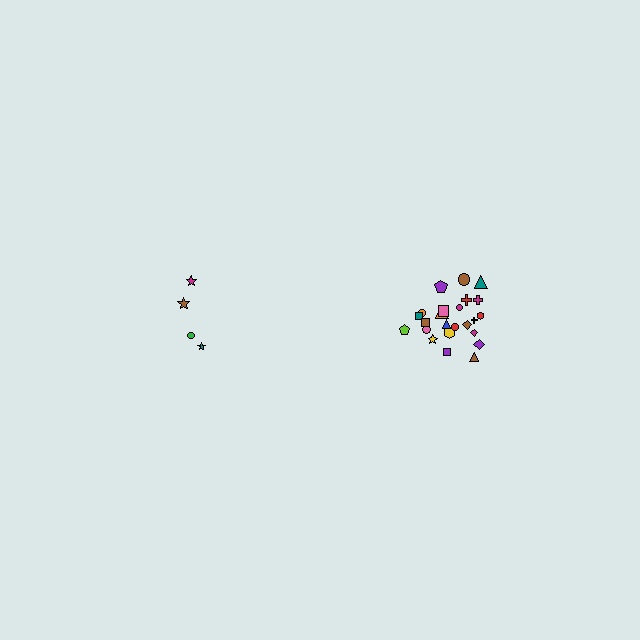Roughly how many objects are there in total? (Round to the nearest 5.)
Roughly 30 objects in total.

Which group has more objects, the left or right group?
The right group.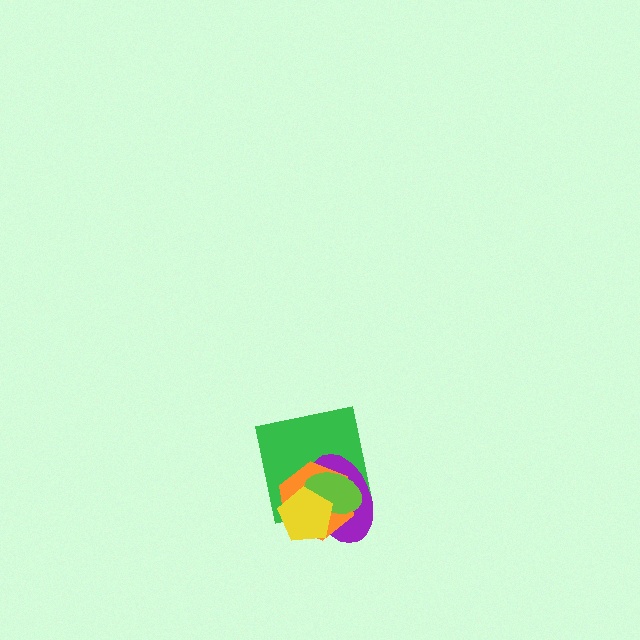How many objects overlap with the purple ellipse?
4 objects overlap with the purple ellipse.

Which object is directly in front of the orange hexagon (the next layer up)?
The lime ellipse is directly in front of the orange hexagon.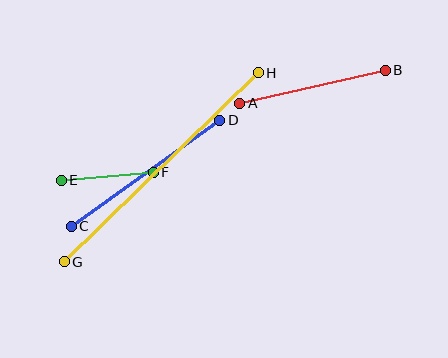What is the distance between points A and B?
The distance is approximately 149 pixels.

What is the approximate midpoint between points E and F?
The midpoint is at approximately (107, 176) pixels.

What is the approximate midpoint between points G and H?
The midpoint is at approximately (161, 167) pixels.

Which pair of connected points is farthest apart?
Points G and H are farthest apart.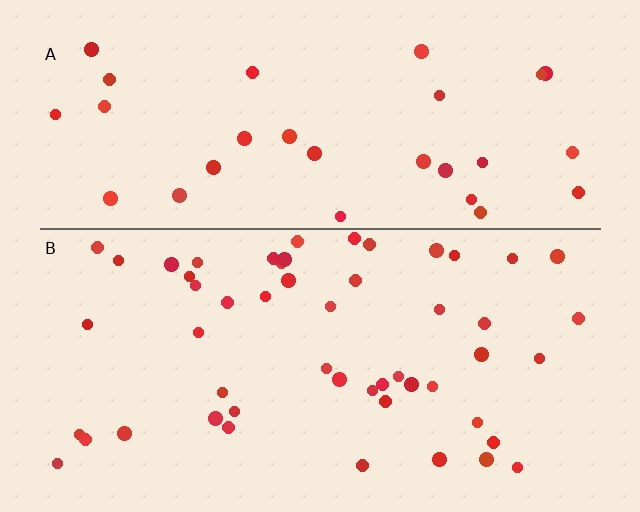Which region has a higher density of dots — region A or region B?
B (the bottom).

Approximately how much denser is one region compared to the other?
Approximately 1.7× — region B over region A.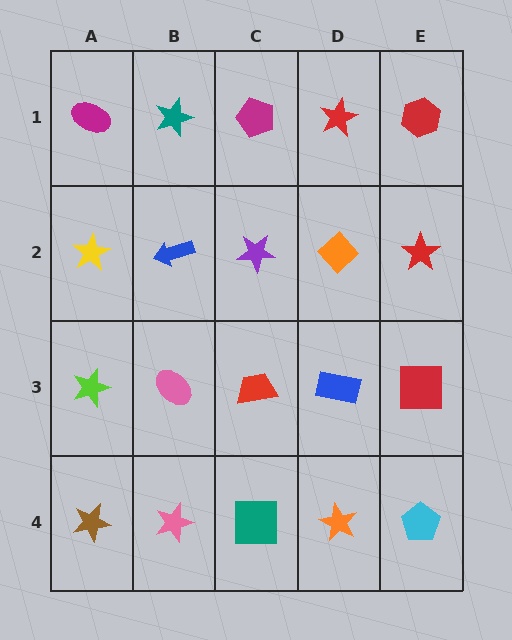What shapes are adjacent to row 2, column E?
A red hexagon (row 1, column E), a red square (row 3, column E), an orange diamond (row 2, column D).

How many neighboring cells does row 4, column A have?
2.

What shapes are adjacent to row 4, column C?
A red trapezoid (row 3, column C), a pink star (row 4, column B), an orange star (row 4, column D).